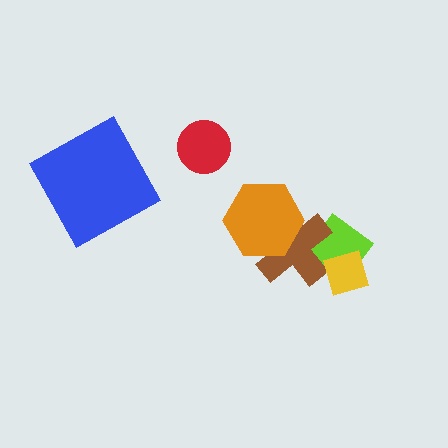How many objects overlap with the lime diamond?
2 objects overlap with the lime diamond.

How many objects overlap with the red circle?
0 objects overlap with the red circle.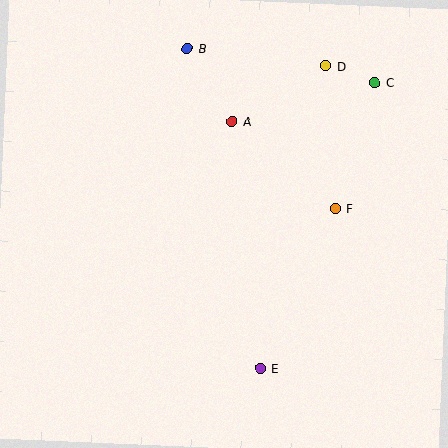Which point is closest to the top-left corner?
Point B is closest to the top-left corner.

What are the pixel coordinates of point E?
Point E is at (260, 369).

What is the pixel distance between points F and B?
The distance between F and B is 218 pixels.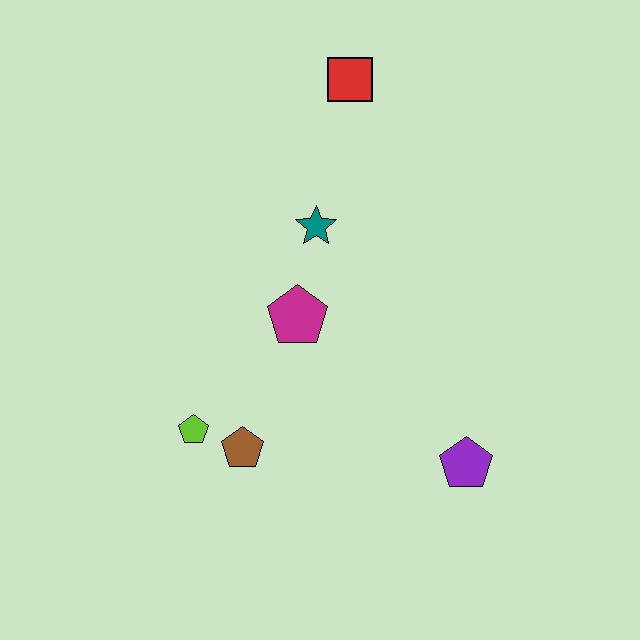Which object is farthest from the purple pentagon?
The red square is farthest from the purple pentagon.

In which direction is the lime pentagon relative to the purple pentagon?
The lime pentagon is to the left of the purple pentagon.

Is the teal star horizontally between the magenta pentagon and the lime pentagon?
No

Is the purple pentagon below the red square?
Yes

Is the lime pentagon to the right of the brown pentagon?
No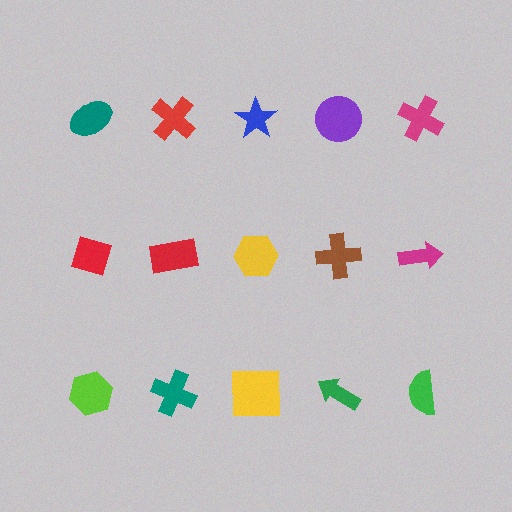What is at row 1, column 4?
A purple circle.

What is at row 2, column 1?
A red diamond.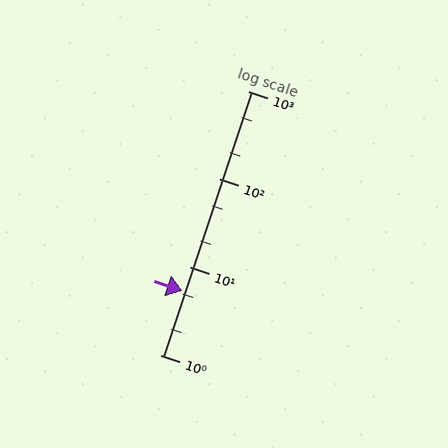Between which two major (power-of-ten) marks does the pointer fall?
The pointer is between 1 and 10.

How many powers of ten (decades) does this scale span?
The scale spans 3 decades, from 1 to 1000.